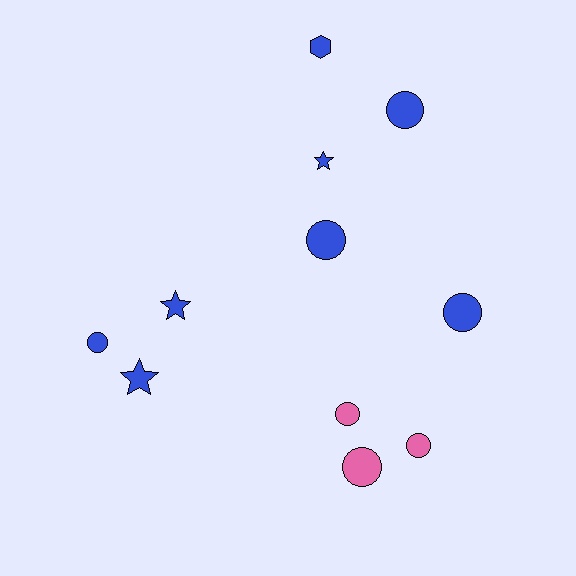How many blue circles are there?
There are 4 blue circles.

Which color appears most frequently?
Blue, with 8 objects.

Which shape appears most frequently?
Circle, with 7 objects.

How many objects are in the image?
There are 11 objects.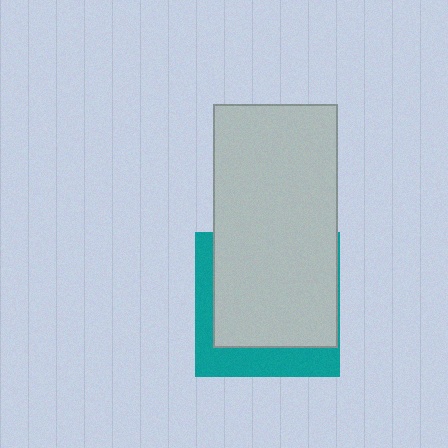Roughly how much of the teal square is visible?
A small part of it is visible (roughly 32%).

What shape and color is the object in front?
The object in front is a light gray rectangle.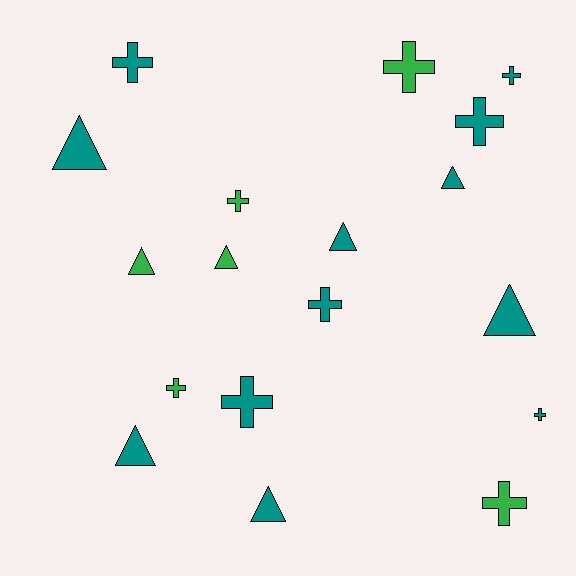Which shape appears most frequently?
Cross, with 10 objects.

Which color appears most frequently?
Teal, with 12 objects.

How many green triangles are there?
There are 2 green triangles.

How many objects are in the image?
There are 18 objects.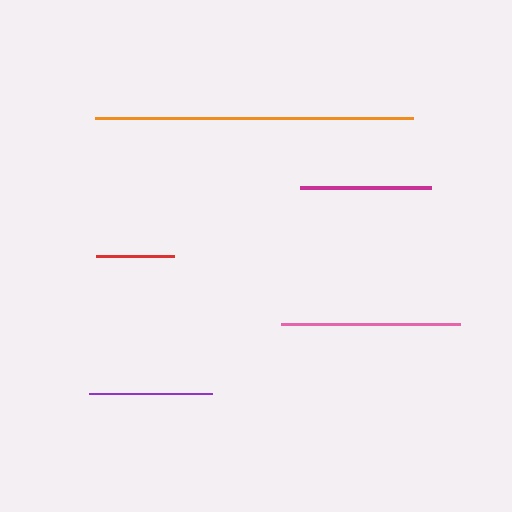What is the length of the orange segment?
The orange segment is approximately 318 pixels long.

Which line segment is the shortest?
The red line is the shortest at approximately 78 pixels.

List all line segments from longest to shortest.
From longest to shortest: orange, pink, magenta, purple, red.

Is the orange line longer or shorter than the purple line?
The orange line is longer than the purple line.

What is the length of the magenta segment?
The magenta segment is approximately 131 pixels long.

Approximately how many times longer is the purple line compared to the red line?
The purple line is approximately 1.6 times the length of the red line.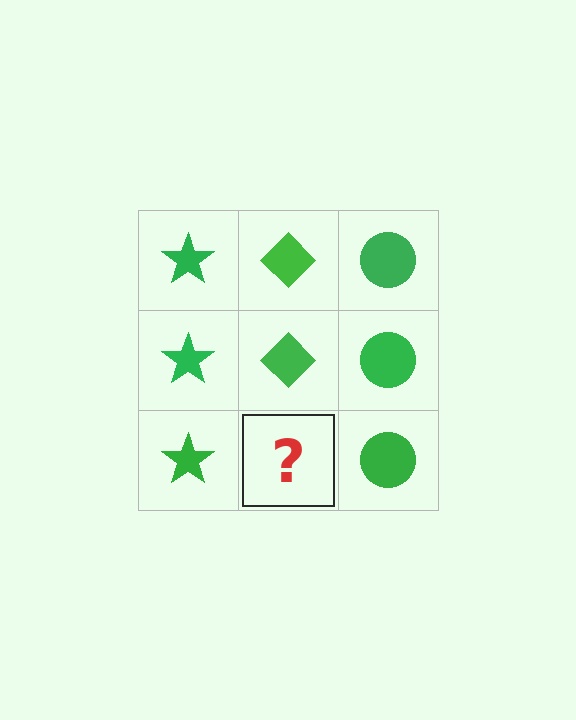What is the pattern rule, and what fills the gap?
The rule is that each column has a consistent shape. The gap should be filled with a green diamond.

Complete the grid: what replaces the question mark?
The question mark should be replaced with a green diamond.